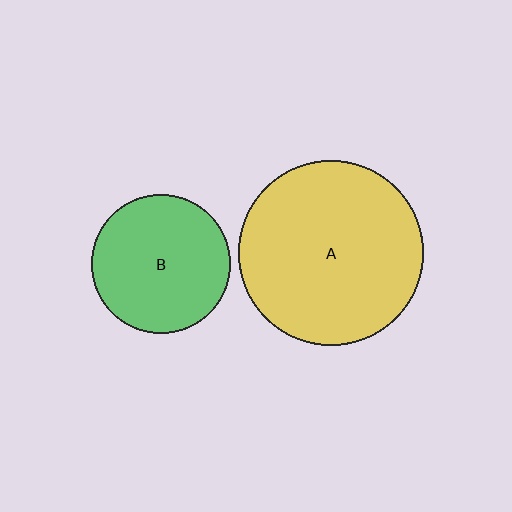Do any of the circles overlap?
No, none of the circles overlap.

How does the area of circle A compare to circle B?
Approximately 1.8 times.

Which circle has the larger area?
Circle A (yellow).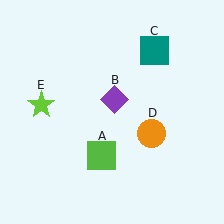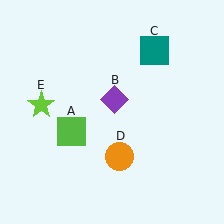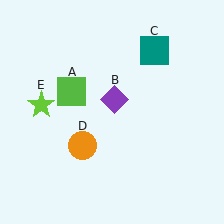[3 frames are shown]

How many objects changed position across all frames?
2 objects changed position: lime square (object A), orange circle (object D).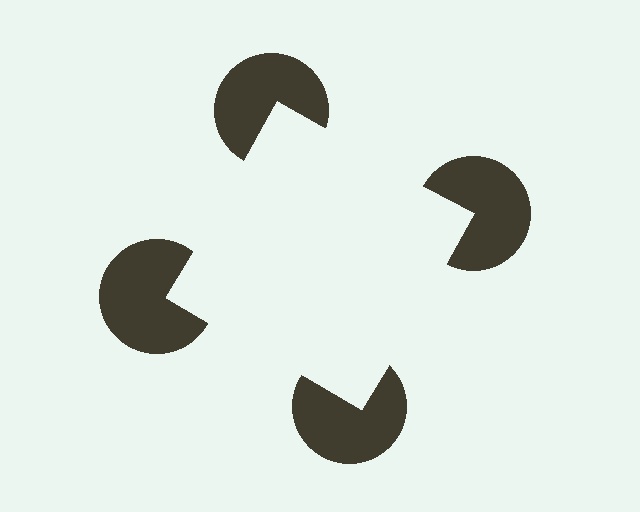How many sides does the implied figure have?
4 sides.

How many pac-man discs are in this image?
There are 4 — one at each vertex of the illusory square.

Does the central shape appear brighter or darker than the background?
It typically appears slightly brighter than the background, even though no actual brightness change is drawn.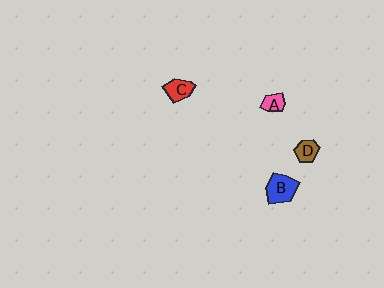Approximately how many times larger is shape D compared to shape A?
Approximately 1.2 times.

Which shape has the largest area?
Shape B (blue).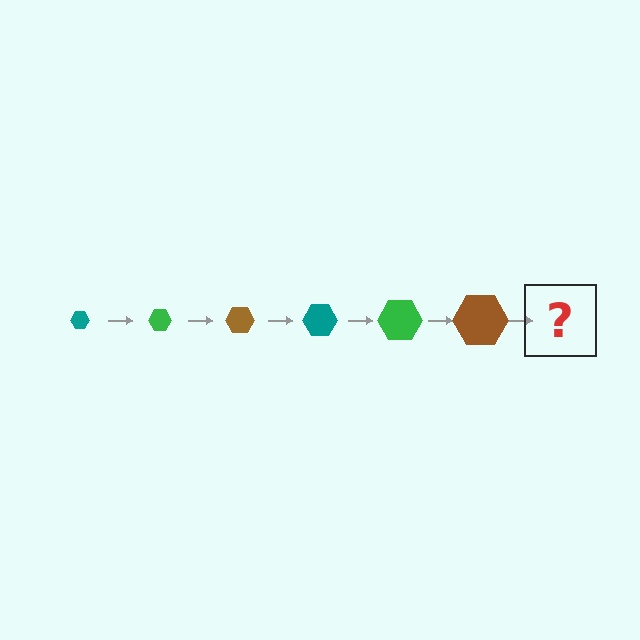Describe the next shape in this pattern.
It should be a teal hexagon, larger than the previous one.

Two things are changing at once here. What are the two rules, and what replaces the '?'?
The two rules are that the hexagon grows larger each step and the color cycles through teal, green, and brown. The '?' should be a teal hexagon, larger than the previous one.